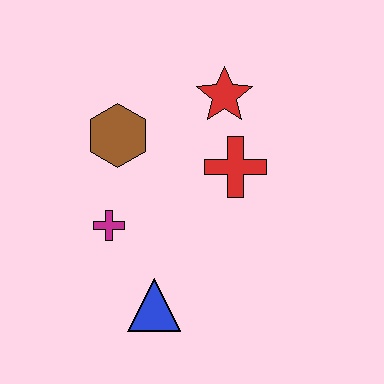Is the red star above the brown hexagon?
Yes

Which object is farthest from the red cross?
The blue triangle is farthest from the red cross.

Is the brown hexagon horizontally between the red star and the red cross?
No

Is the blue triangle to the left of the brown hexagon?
No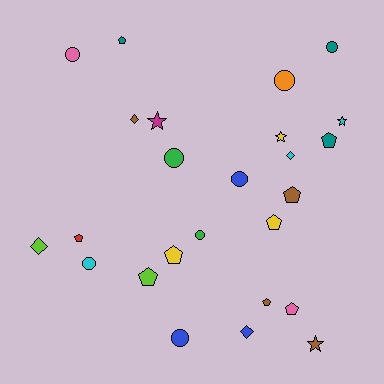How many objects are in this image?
There are 25 objects.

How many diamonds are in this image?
There are 4 diamonds.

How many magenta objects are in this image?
There is 1 magenta object.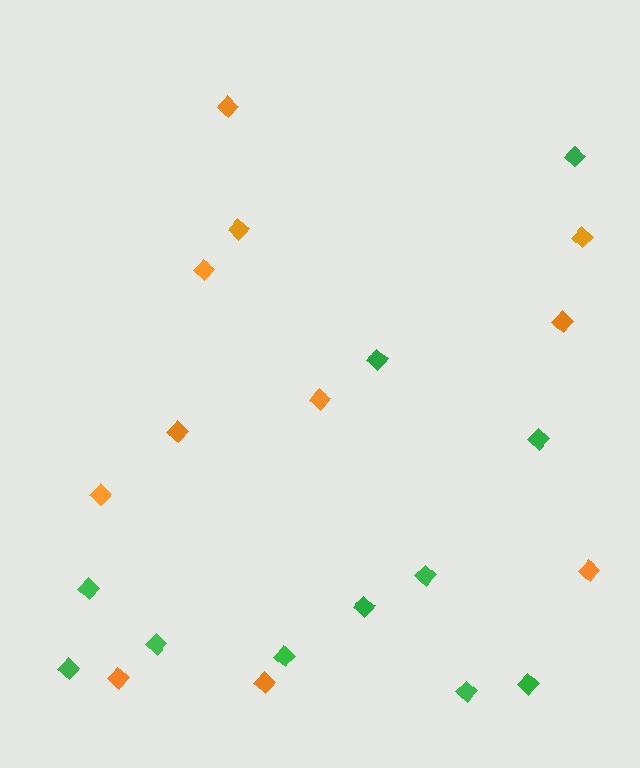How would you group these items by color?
There are 2 groups: one group of orange diamonds (11) and one group of green diamonds (11).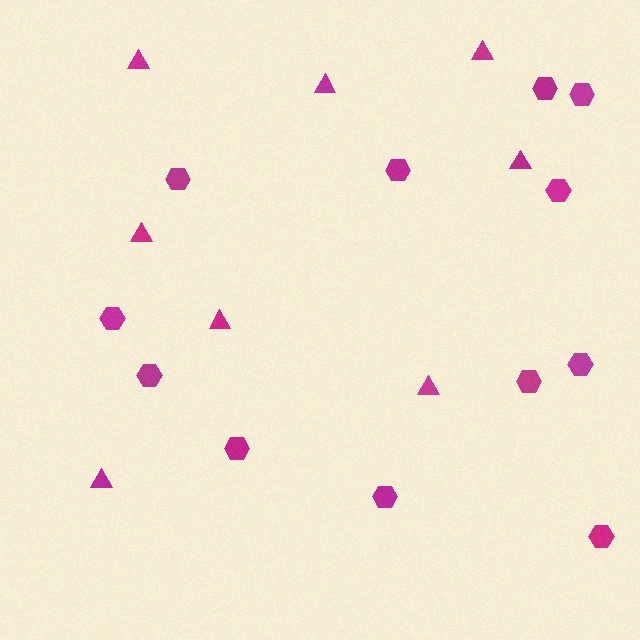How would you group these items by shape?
There are 2 groups: one group of hexagons (12) and one group of triangles (8).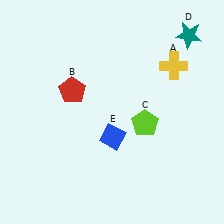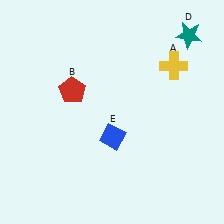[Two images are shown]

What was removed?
The lime pentagon (C) was removed in Image 2.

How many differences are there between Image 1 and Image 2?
There is 1 difference between the two images.